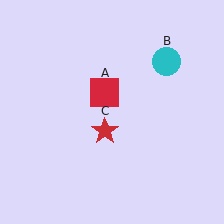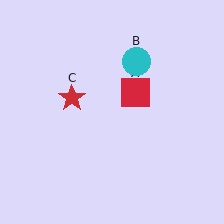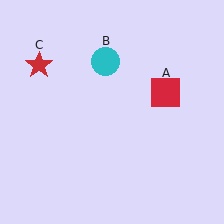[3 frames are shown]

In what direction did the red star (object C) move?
The red star (object C) moved up and to the left.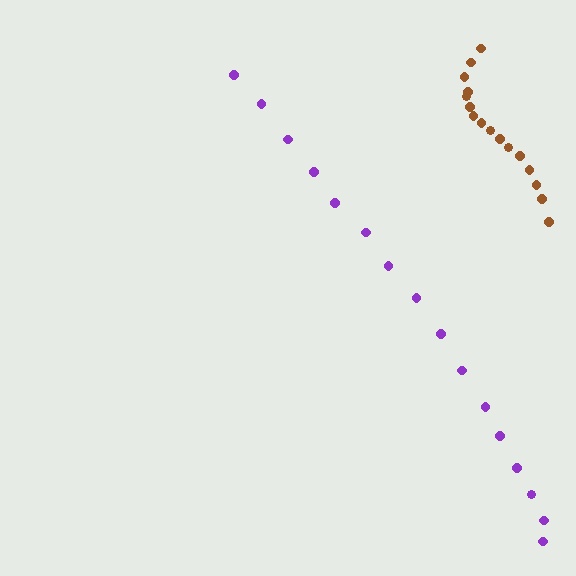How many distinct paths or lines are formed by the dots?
There are 2 distinct paths.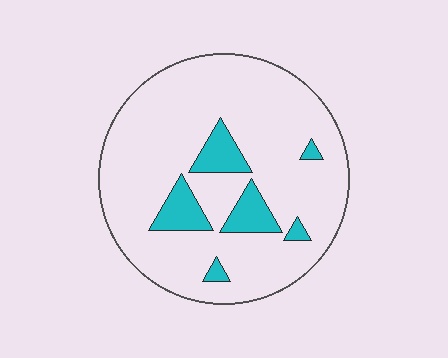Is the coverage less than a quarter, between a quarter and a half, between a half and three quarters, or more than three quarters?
Less than a quarter.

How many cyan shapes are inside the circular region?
6.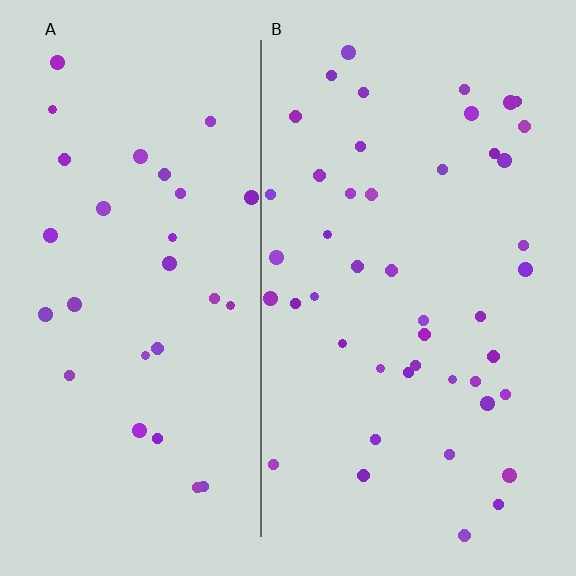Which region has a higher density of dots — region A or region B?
B (the right).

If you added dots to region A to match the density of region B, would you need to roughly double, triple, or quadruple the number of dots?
Approximately double.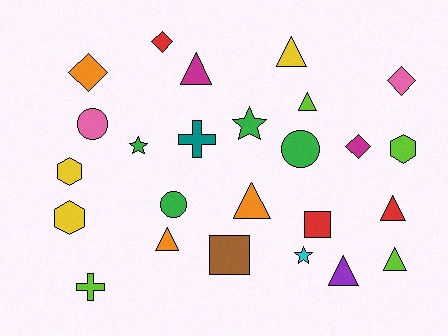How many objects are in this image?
There are 25 objects.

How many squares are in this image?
There are 2 squares.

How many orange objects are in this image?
There are 3 orange objects.